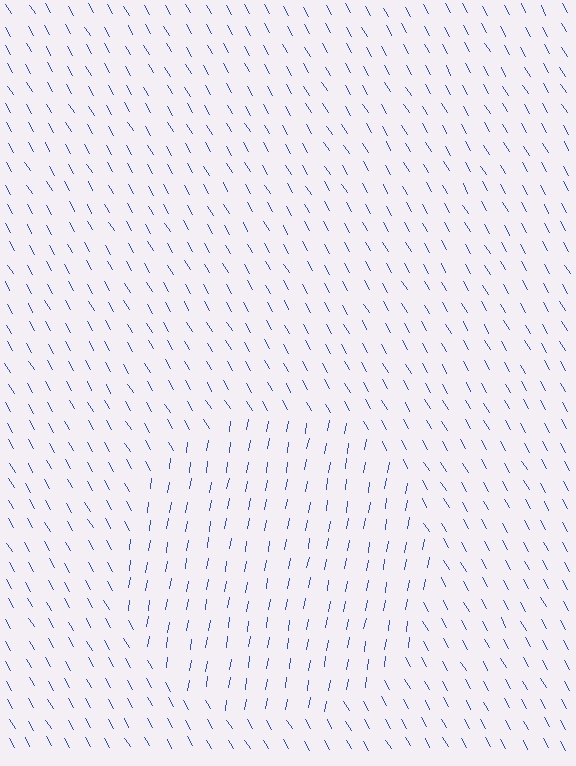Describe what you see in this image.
The image is filled with small blue line segments. A circle region in the image has lines oriented differently from the surrounding lines, creating a visible texture boundary.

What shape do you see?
I see a circle.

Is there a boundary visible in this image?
Yes, there is a texture boundary formed by a change in line orientation.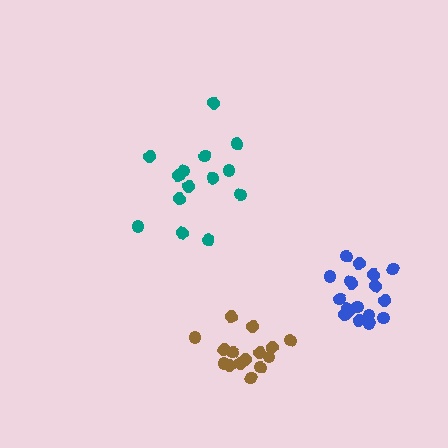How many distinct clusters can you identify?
There are 3 distinct clusters.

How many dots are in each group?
Group 1: 14 dots, Group 2: 18 dots, Group 3: 15 dots (47 total).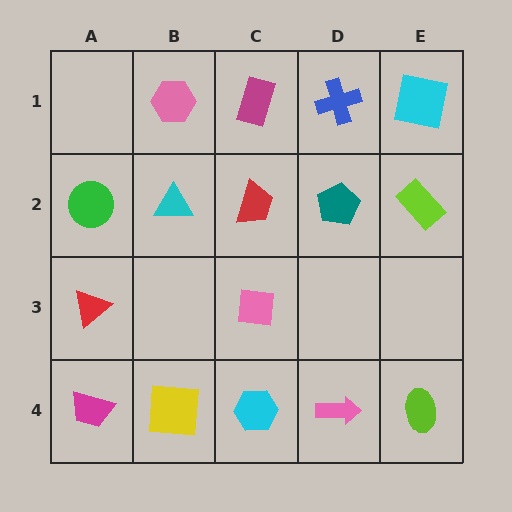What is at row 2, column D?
A teal pentagon.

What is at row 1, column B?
A pink hexagon.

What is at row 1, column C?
A magenta rectangle.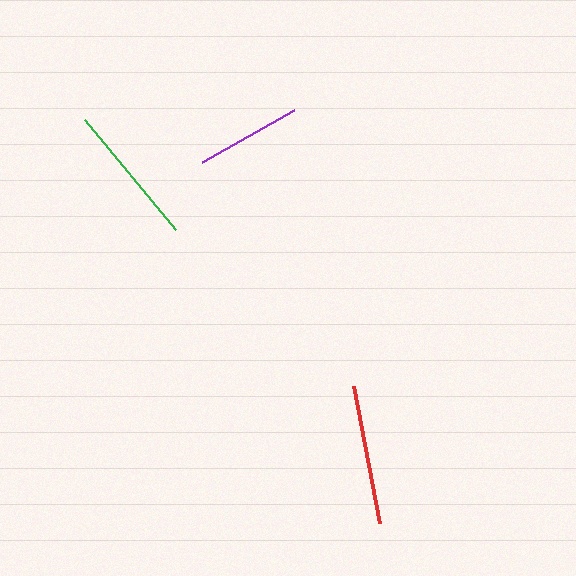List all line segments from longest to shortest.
From longest to shortest: green, red, purple.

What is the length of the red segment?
The red segment is approximately 139 pixels long.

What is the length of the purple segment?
The purple segment is approximately 106 pixels long.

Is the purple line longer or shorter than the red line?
The red line is longer than the purple line.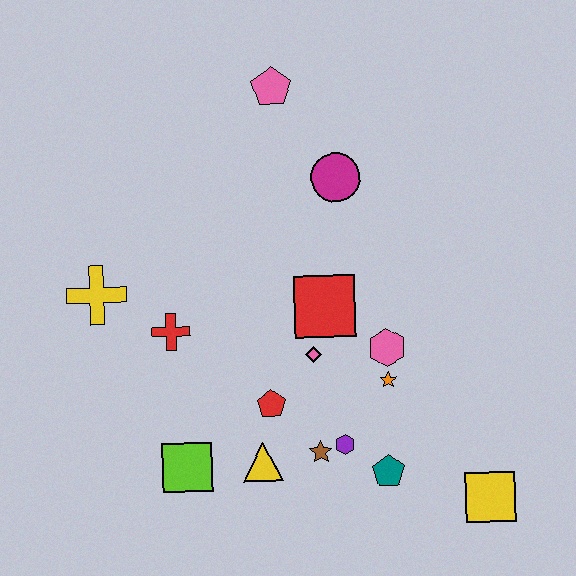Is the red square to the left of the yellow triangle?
No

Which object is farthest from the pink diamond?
The pink pentagon is farthest from the pink diamond.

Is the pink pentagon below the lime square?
No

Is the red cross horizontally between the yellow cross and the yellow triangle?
Yes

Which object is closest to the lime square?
The yellow triangle is closest to the lime square.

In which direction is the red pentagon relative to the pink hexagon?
The red pentagon is to the left of the pink hexagon.